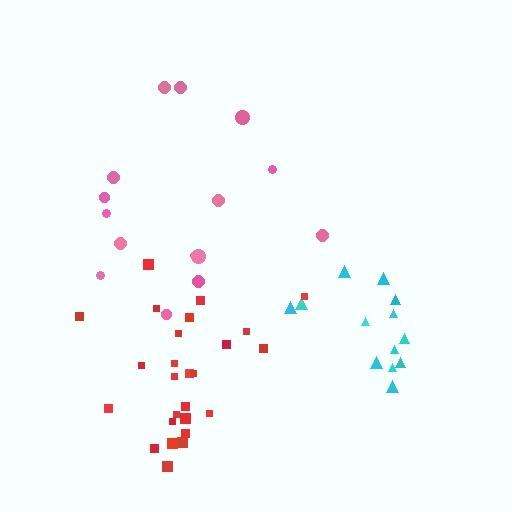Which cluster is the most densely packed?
Red.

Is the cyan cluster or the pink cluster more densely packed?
Cyan.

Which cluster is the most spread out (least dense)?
Pink.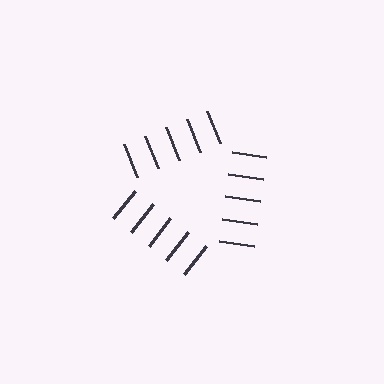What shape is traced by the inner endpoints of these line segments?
An illusory triangle — the line segments terminate on its edges but no continuous stroke is drawn.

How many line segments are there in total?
15 — 5 along each of the 3 edges.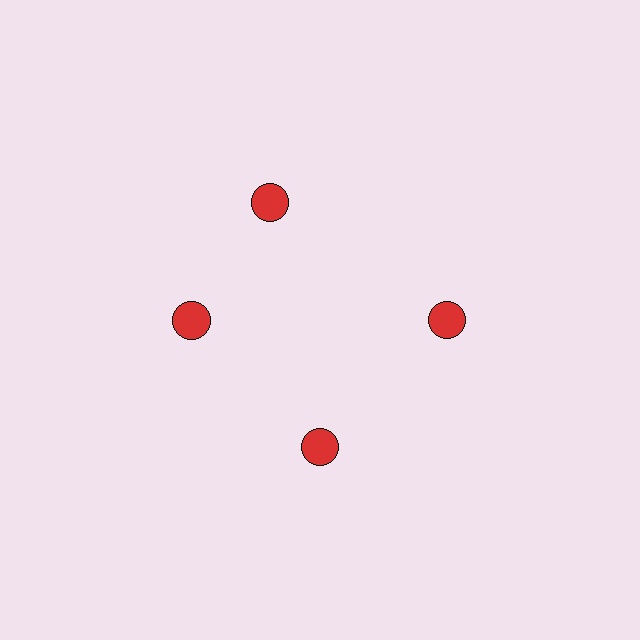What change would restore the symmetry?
The symmetry would be restored by rotating it back into even spacing with its neighbors so that all 4 circles sit at equal angles and equal distance from the center.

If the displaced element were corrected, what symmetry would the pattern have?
It would have 4-fold rotational symmetry — the pattern would map onto itself every 90 degrees.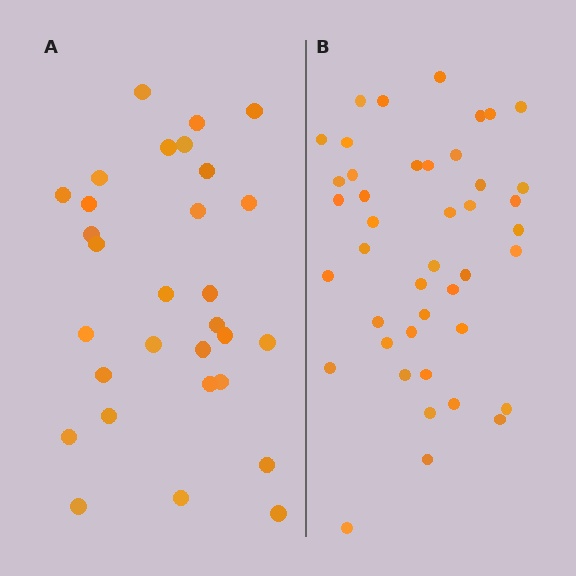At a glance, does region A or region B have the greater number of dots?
Region B (the right region) has more dots.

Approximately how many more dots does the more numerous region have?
Region B has approximately 15 more dots than region A.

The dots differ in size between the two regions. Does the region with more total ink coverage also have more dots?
No. Region A has more total ink coverage because its dots are larger, but region B actually contains more individual dots. Total area can be misleading — the number of items is what matters here.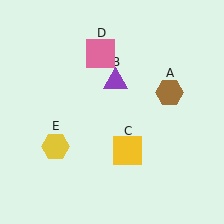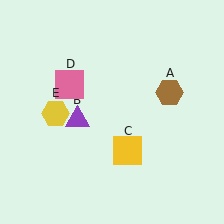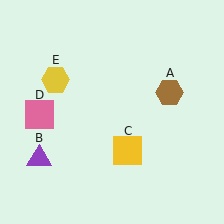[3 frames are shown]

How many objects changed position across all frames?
3 objects changed position: purple triangle (object B), pink square (object D), yellow hexagon (object E).